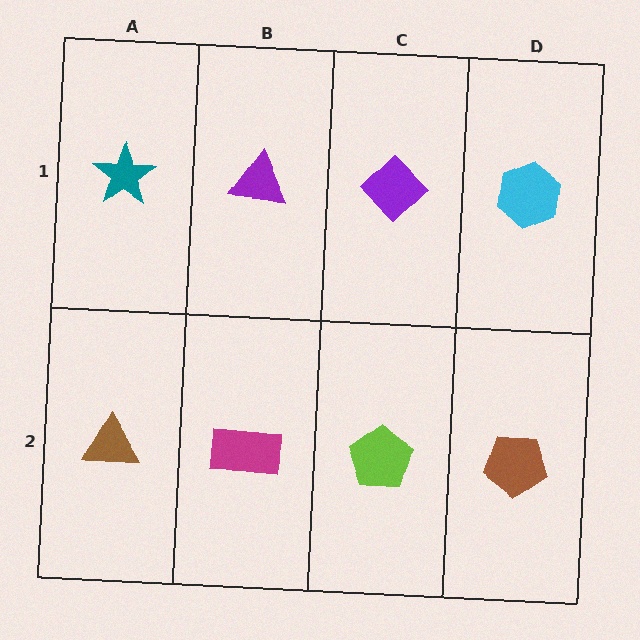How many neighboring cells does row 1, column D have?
2.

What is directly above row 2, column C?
A purple diamond.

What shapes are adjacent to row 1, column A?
A brown triangle (row 2, column A), a purple triangle (row 1, column B).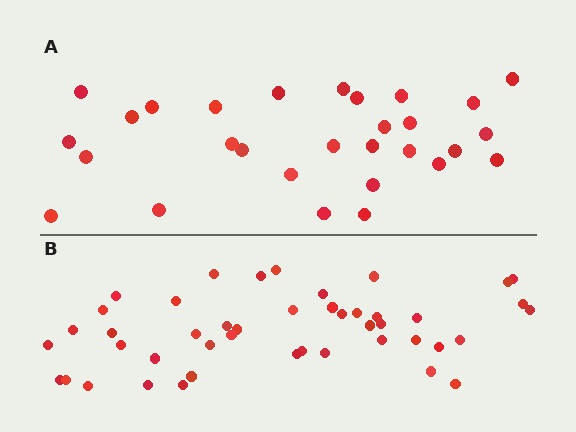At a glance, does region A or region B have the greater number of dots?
Region B (the bottom region) has more dots.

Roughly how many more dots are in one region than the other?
Region B has approximately 15 more dots than region A.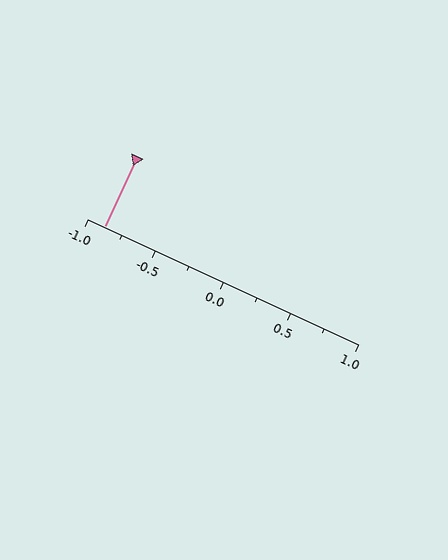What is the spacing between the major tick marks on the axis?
The major ticks are spaced 0.5 apart.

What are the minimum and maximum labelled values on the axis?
The axis runs from -1.0 to 1.0.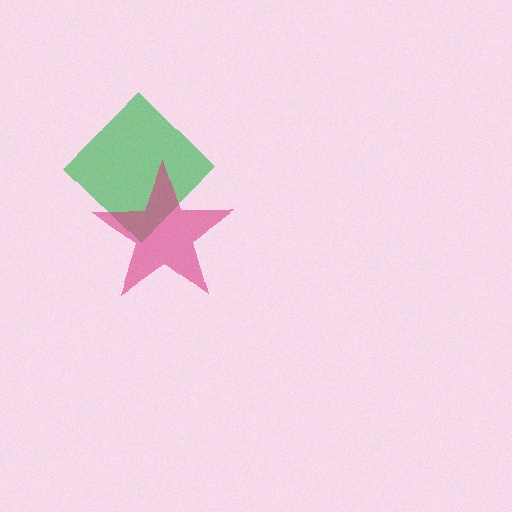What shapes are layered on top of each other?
The layered shapes are: a green diamond, a magenta star.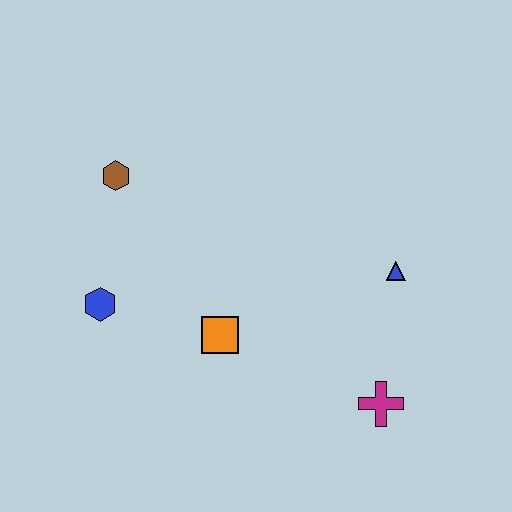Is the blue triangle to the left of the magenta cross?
No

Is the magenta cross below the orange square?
Yes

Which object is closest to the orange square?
The blue hexagon is closest to the orange square.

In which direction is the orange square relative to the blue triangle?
The orange square is to the left of the blue triangle.